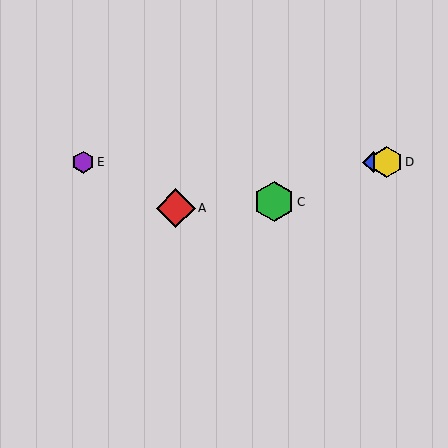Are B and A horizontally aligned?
No, B is at y≈162 and A is at y≈208.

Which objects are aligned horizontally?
Objects B, D, E are aligned horizontally.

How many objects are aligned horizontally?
3 objects (B, D, E) are aligned horizontally.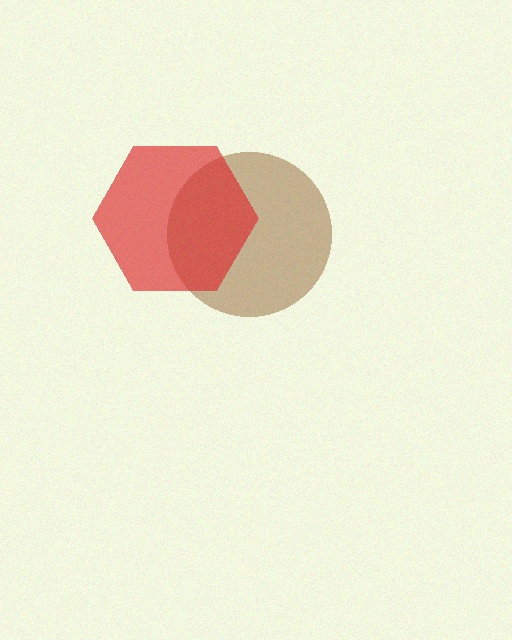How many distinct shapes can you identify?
There are 2 distinct shapes: a brown circle, a red hexagon.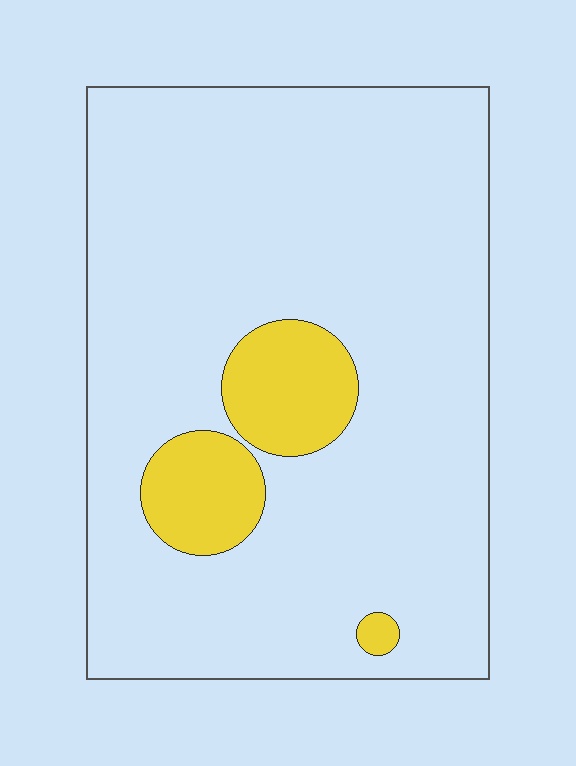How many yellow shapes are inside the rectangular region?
3.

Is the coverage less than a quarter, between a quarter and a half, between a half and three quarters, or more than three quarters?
Less than a quarter.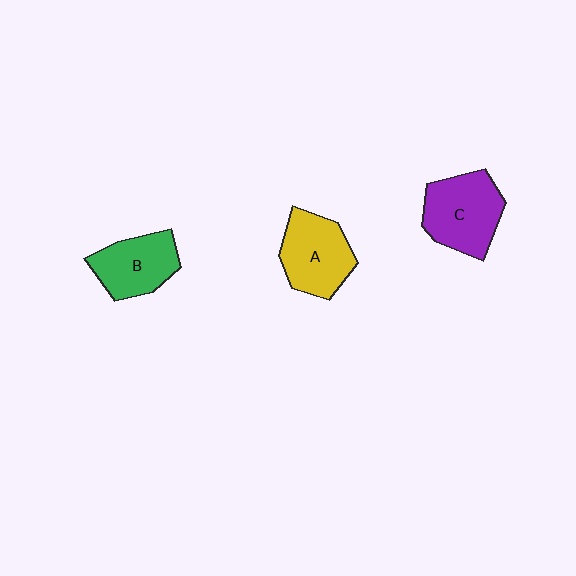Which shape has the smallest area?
Shape B (green).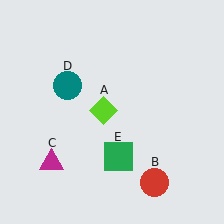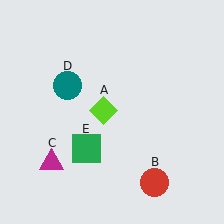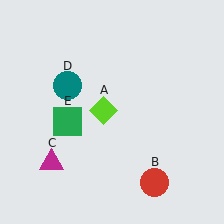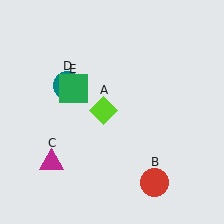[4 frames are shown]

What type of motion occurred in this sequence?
The green square (object E) rotated clockwise around the center of the scene.